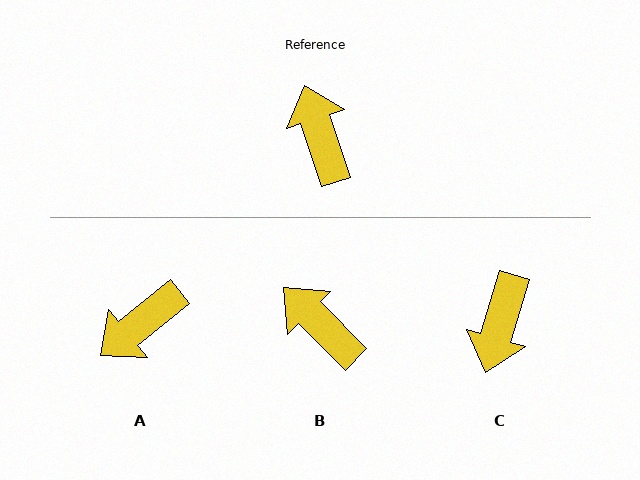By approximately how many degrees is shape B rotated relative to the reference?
Approximately 27 degrees counter-clockwise.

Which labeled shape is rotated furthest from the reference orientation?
C, about 145 degrees away.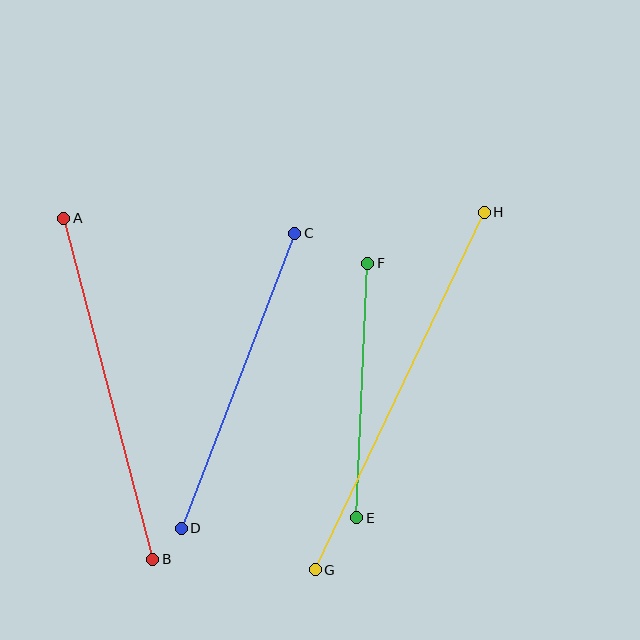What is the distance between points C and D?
The distance is approximately 316 pixels.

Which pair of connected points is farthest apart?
Points G and H are farthest apart.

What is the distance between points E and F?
The distance is approximately 255 pixels.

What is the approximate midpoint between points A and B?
The midpoint is at approximately (108, 389) pixels.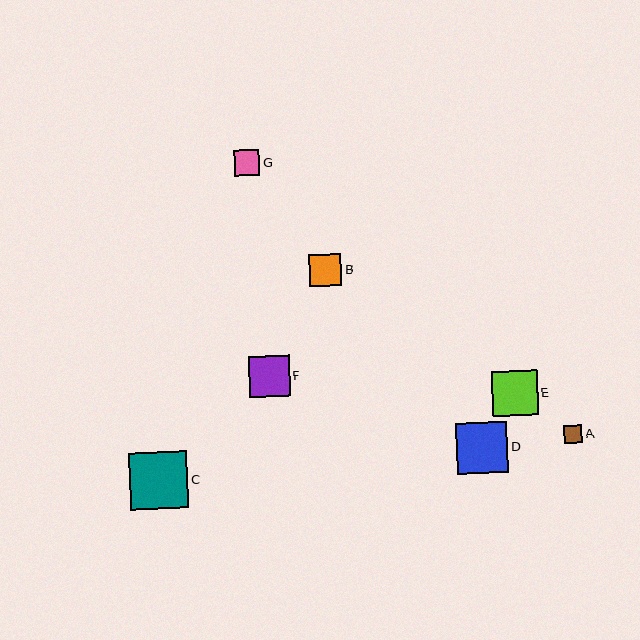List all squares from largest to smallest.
From largest to smallest: C, D, E, F, B, G, A.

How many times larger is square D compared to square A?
Square D is approximately 2.8 times the size of square A.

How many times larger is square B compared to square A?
Square B is approximately 1.7 times the size of square A.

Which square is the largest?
Square C is the largest with a size of approximately 58 pixels.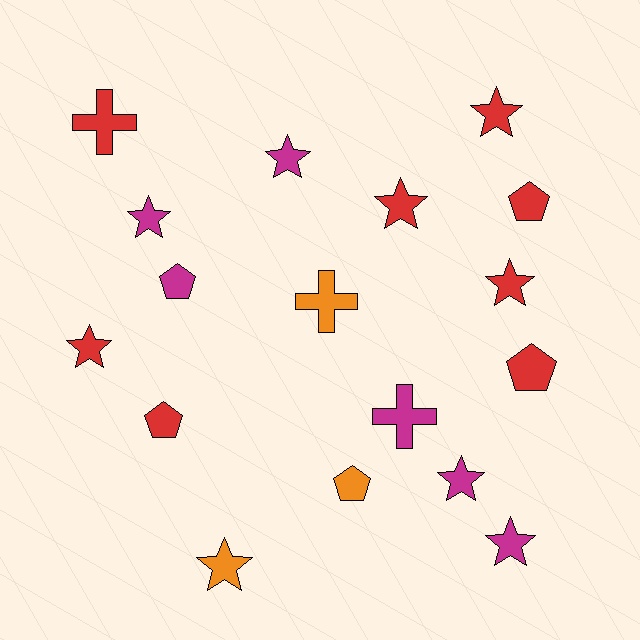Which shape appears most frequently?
Star, with 9 objects.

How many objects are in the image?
There are 17 objects.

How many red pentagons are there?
There are 3 red pentagons.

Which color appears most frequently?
Red, with 8 objects.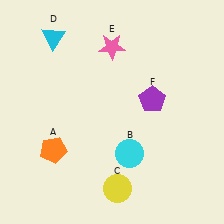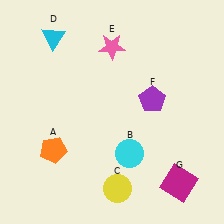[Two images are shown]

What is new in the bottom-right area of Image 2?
A magenta square (G) was added in the bottom-right area of Image 2.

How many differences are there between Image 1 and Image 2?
There is 1 difference between the two images.